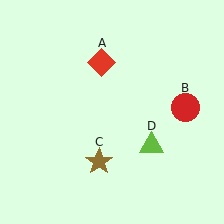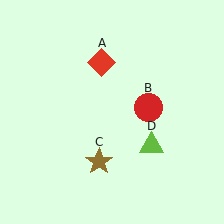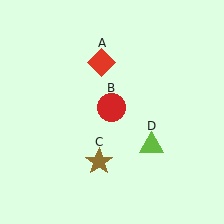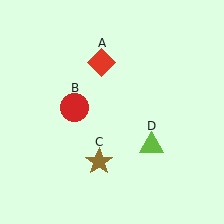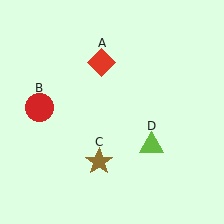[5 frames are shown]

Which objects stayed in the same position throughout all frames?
Red diamond (object A) and brown star (object C) and lime triangle (object D) remained stationary.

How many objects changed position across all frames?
1 object changed position: red circle (object B).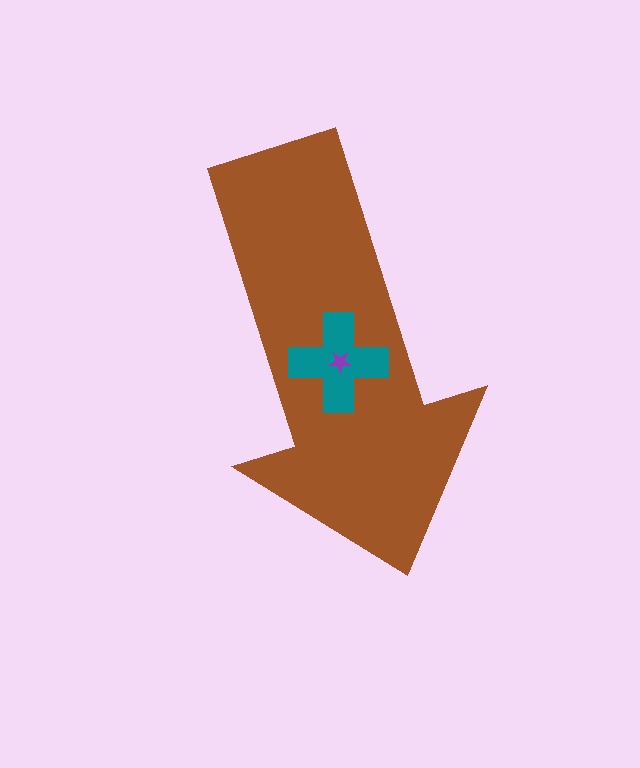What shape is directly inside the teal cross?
The purple star.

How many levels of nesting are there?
3.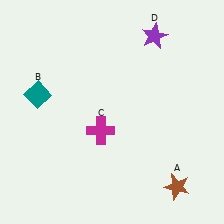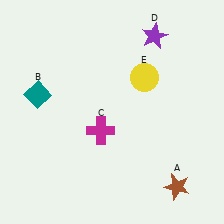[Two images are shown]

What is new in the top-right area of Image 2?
A yellow circle (E) was added in the top-right area of Image 2.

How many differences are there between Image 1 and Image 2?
There is 1 difference between the two images.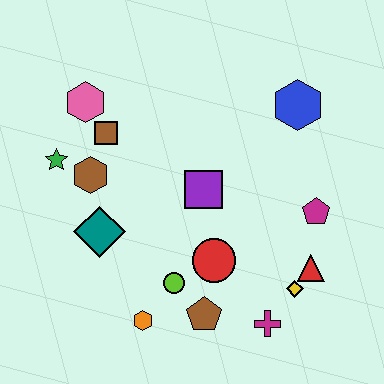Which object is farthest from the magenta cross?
The pink hexagon is farthest from the magenta cross.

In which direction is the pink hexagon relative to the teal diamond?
The pink hexagon is above the teal diamond.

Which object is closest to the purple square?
The red circle is closest to the purple square.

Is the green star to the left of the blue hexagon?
Yes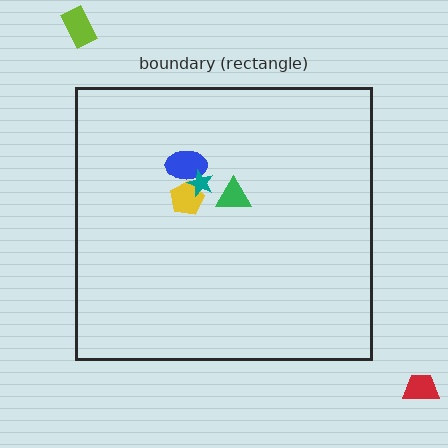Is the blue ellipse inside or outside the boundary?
Inside.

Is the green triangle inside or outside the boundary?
Inside.